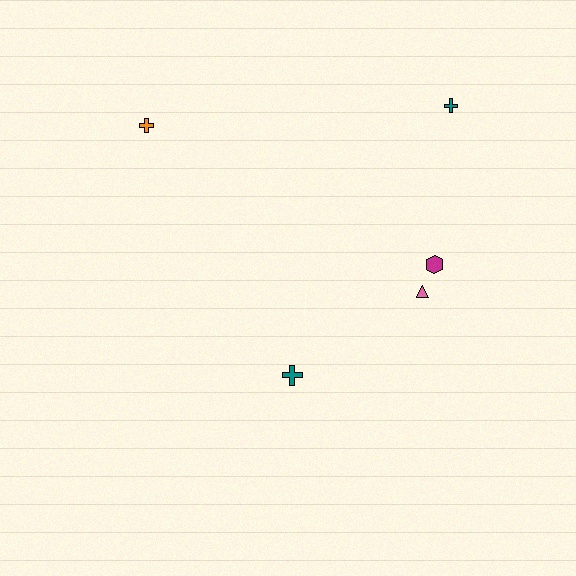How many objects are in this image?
There are 5 objects.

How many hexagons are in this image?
There is 1 hexagon.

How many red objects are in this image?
There are no red objects.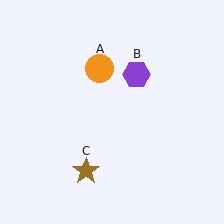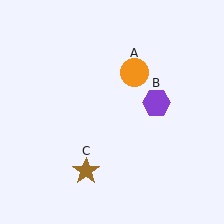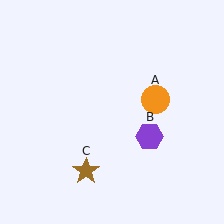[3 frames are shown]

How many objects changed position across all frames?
2 objects changed position: orange circle (object A), purple hexagon (object B).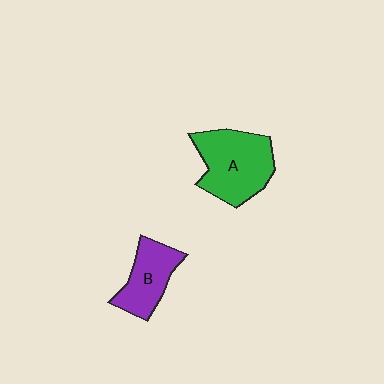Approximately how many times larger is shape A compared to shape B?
Approximately 1.5 times.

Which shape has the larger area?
Shape A (green).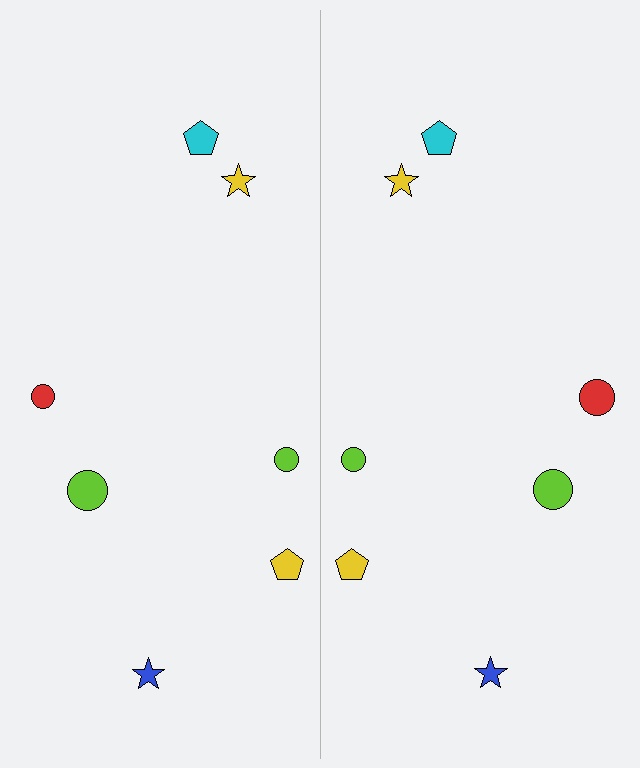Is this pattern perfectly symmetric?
No, the pattern is not perfectly symmetric. The red circle on the right side has a different size than its mirror counterpart.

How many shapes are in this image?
There are 14 shapes in this image.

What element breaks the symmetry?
The red circle on the right side has a different size than its mirror counterpart.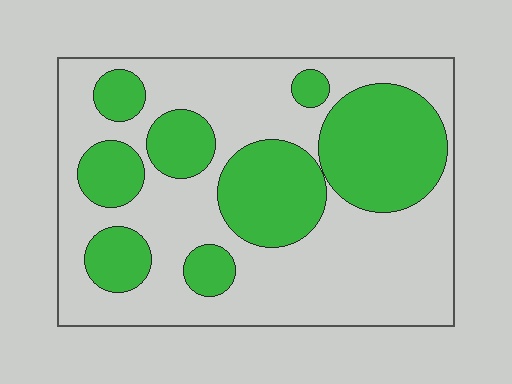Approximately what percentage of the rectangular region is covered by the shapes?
Approximately 35%.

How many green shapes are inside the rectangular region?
8.